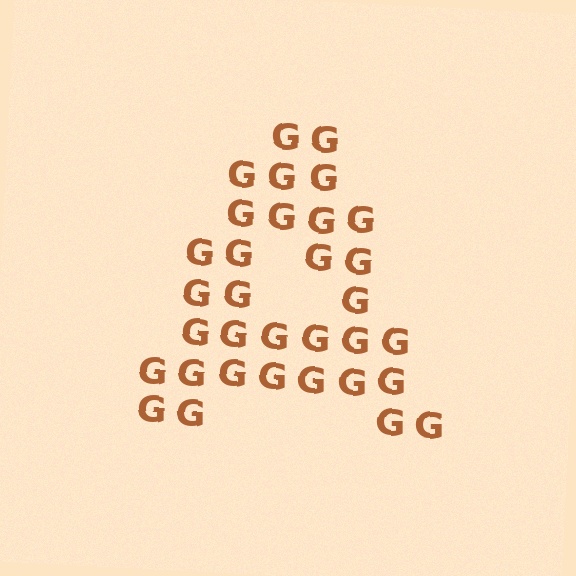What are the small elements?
The small elements are letter G's.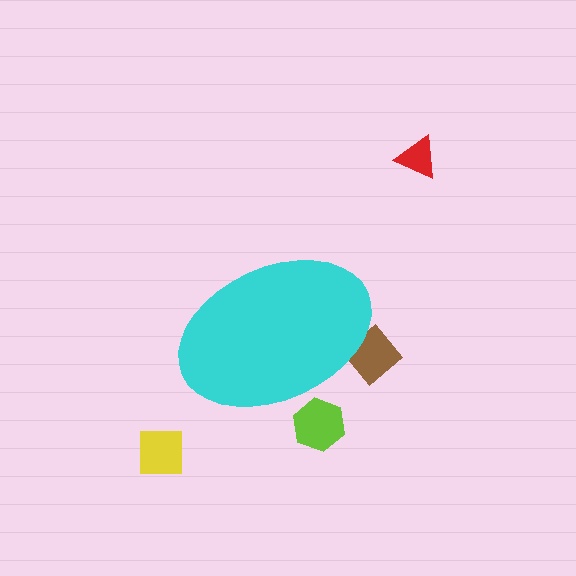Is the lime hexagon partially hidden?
Yes, the lime hexagon is partially hidden behind the cyan ellipse.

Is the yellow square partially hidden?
No, the yellow square is fully visible.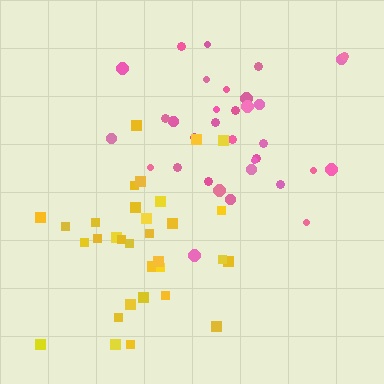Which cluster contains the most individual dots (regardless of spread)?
Pink (33).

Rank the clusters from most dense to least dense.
yellow, pink.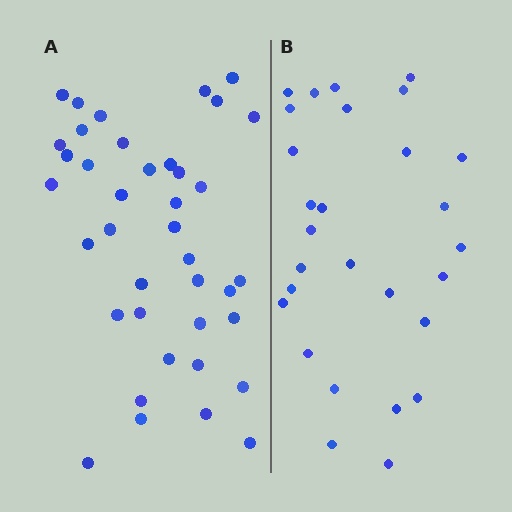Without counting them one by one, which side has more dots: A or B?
Region A (the left region) has more dots.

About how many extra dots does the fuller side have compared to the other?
Region A has roughly 12 or so more dots than region B.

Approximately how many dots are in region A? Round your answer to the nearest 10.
About 40 dots. (The exact count is 39, which rounds to 40.)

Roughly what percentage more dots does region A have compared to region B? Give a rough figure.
About 40% more.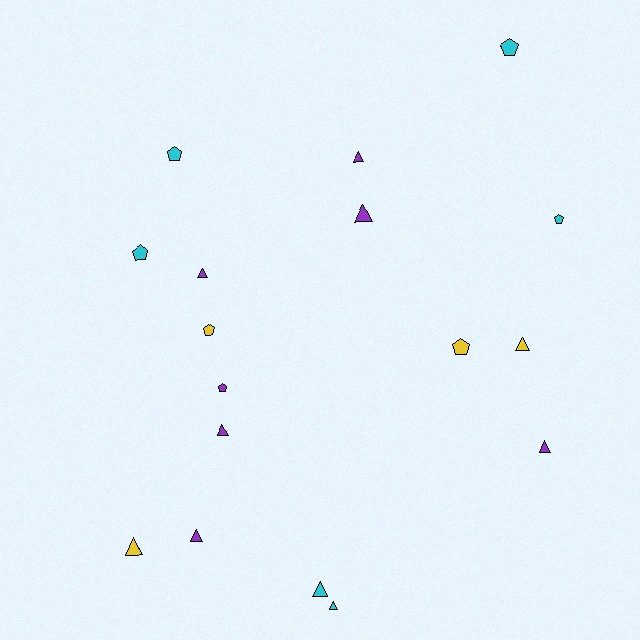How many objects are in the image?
There are 17 objects.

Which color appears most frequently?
Purple, with 7 objects.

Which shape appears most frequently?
Triangle, with 10 objects.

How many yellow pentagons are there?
There are 2 yellow pentagons.